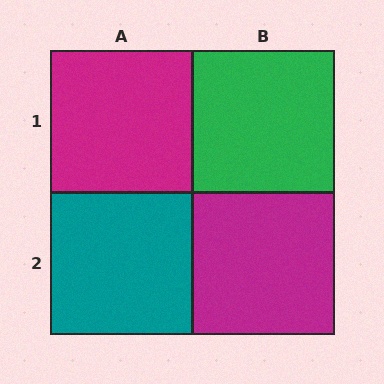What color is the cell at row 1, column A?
Magenta.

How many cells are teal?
1 cell is teal.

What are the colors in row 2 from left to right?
Teal, magenta.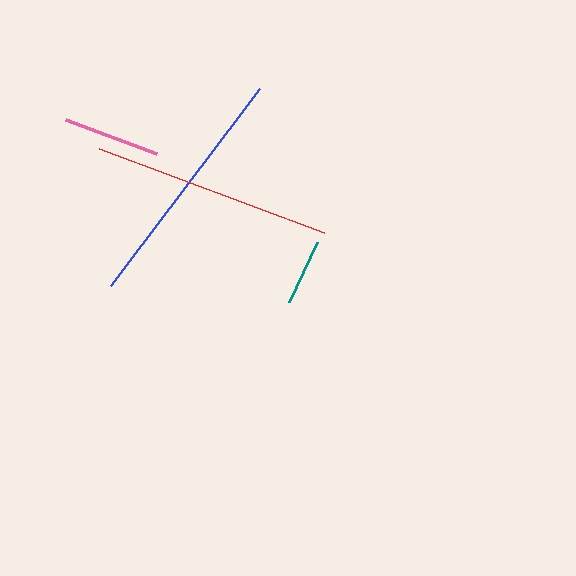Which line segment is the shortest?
The teal line is the shortest at approximately 66 pixels.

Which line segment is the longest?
The blue line is the longest at approximately 247 pixels.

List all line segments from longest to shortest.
From longest to shortest: blue, red, pink, teal.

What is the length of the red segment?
The red segment is approximately 240 pixels long.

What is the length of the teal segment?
The teal segment is approximately 66 pixels long.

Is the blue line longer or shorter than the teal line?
The blue line is longer than the teal line.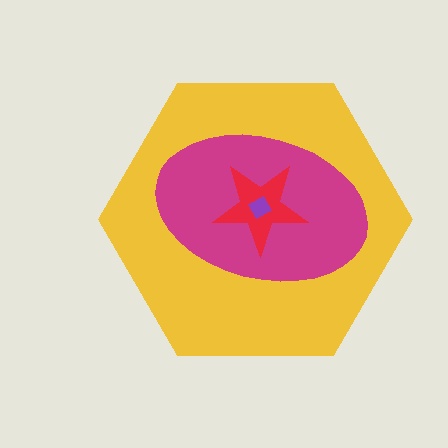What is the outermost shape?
The yellow hexagon.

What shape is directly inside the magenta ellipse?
The red star.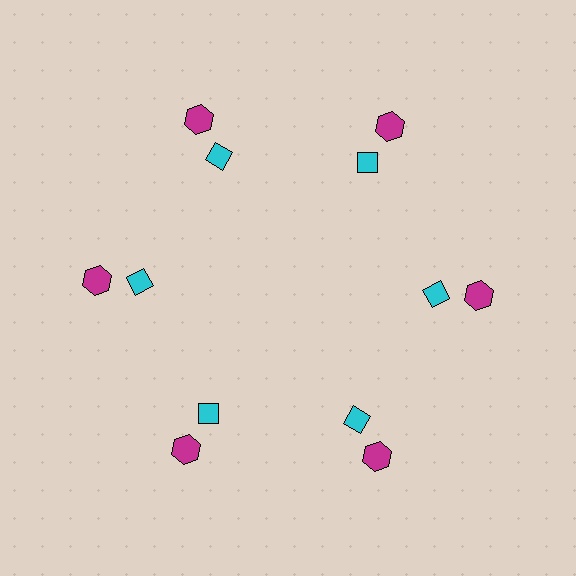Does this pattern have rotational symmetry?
Yes, this pattern has 6-fold rotational symmetry. It looks the same after rotating 60 degrees around the center.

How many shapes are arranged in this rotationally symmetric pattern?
There are 12 shapes, arranged in 6 groups of 2.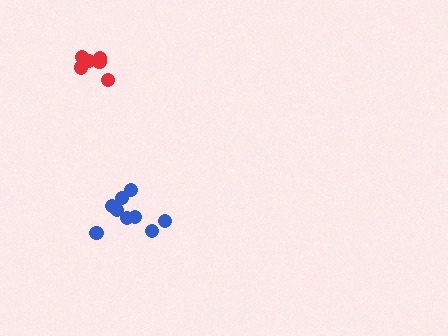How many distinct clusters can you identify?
There are 2 distinct clusters.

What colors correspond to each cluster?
The clusters are colored: red, blue.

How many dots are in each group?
Group 1: 6 dots, Group 2: 9 dots (15 total).